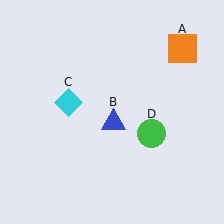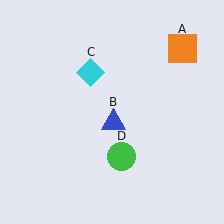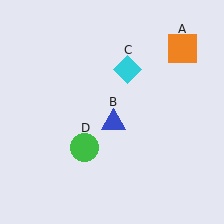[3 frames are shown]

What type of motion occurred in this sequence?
The cyan diamond (object C), green circle (object D) rotated clockwise around the center of the scene.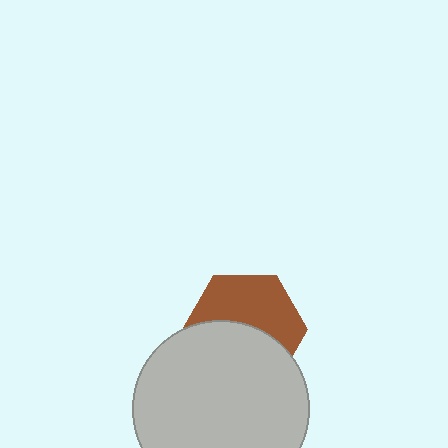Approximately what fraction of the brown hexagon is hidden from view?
Roughly 49% of the brown hexagon is hidden behind the light gray circle.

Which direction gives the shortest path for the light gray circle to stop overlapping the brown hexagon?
Moving down gives the shortest separation.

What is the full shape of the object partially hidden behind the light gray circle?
The partially hidden object is a brown hexagon.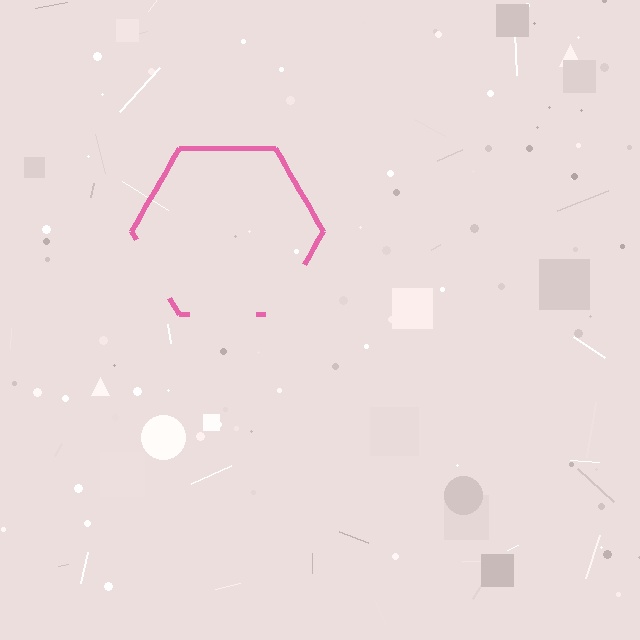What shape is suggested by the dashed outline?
The dashed outline suggests a hexagon.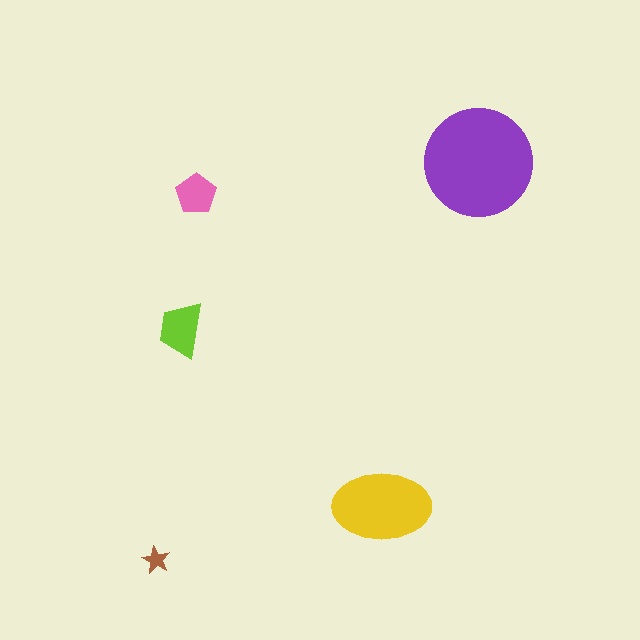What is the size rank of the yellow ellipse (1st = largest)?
2nd.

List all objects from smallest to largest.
The brown star, the pink pentagon, the lime trapezoid, the yellow ellipse, the purple circle.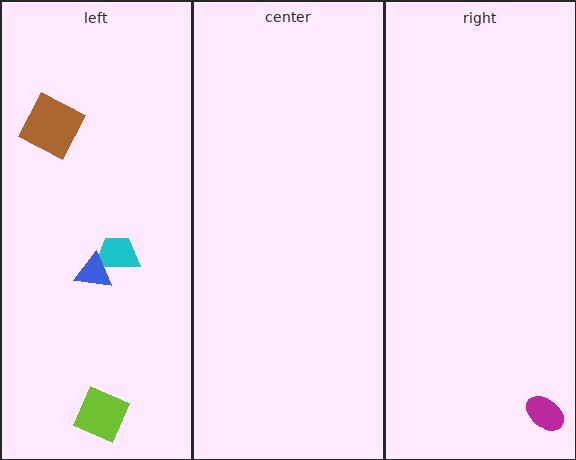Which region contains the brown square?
The left region.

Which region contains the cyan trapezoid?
The left region.